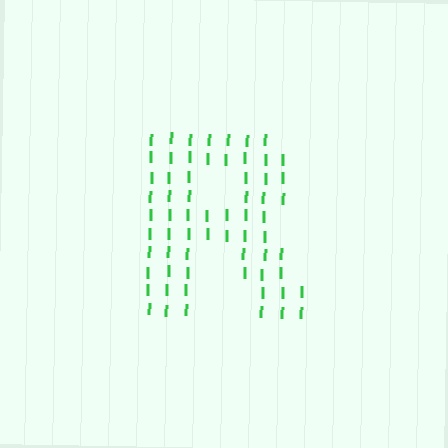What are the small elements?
The small elements are letter I's.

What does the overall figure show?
The overall figure shows the letter R.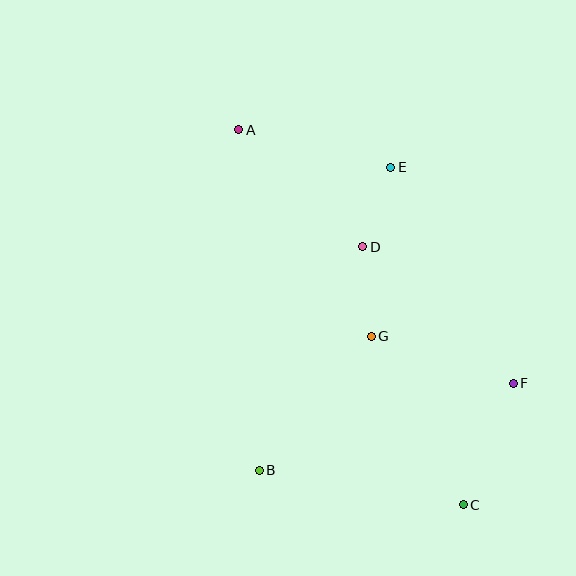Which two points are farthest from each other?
Points A and C are farthest from each other.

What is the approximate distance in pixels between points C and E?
The distance between C and E is approximately 345 pixels.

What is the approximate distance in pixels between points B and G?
The distance between B and G is approximately 175 pixels.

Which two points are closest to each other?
Points D and E are closest to each other.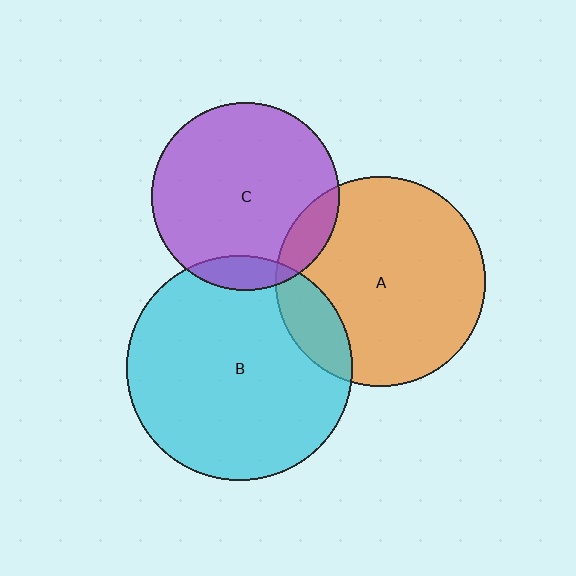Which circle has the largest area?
Circle B (cyan).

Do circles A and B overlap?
Yes.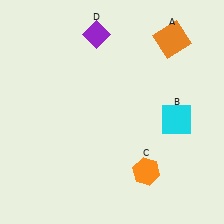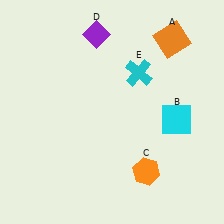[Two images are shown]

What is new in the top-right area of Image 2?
A cyan cross (E) was added in the top-right area of Image 2.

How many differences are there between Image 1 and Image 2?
There is 1 difference between the two images.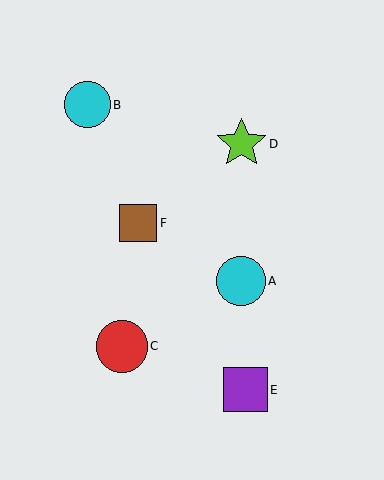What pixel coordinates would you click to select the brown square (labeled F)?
Click at (138, 223) to select the brown square F.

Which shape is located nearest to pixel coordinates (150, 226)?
The brown square (labeled F) at (138, 223) is nearest to that location.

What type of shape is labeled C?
Shape C is a red circle.